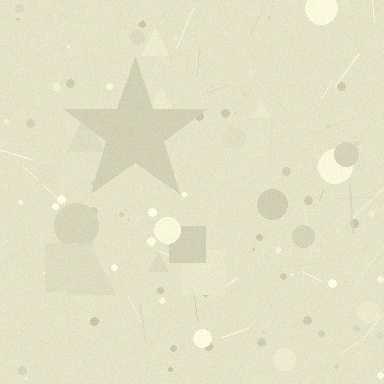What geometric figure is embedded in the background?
A star is embedded in the background.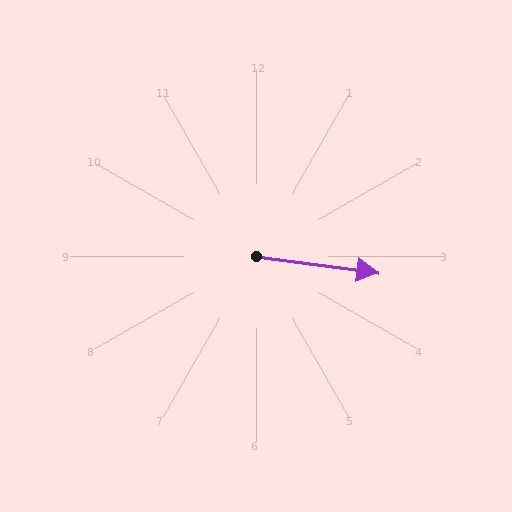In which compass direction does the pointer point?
East.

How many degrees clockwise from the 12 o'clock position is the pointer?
Approximately 98 degrees.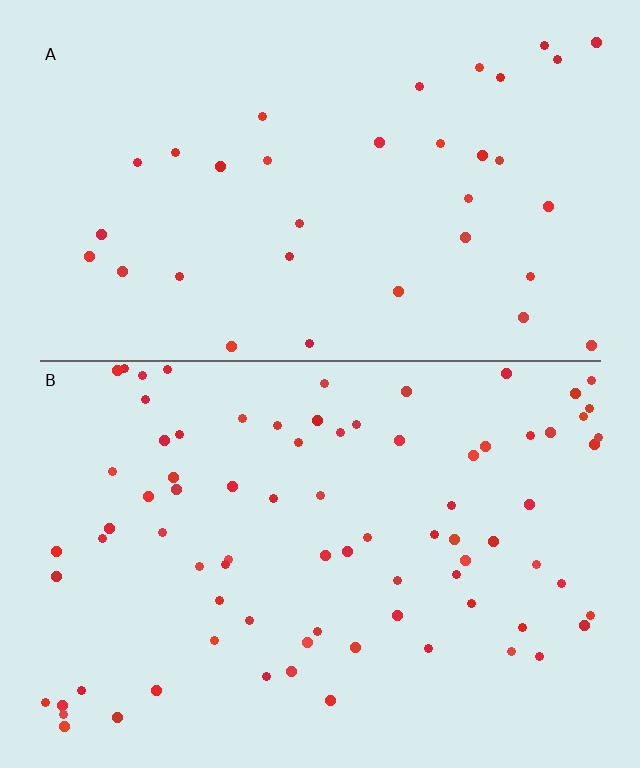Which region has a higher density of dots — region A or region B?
B (the bottom).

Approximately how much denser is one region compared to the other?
Approximately 2.3× — region B over region A.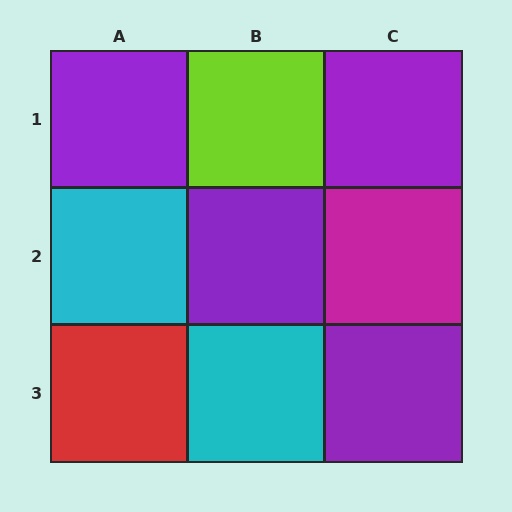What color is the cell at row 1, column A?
Purple.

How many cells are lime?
1 cell is lime.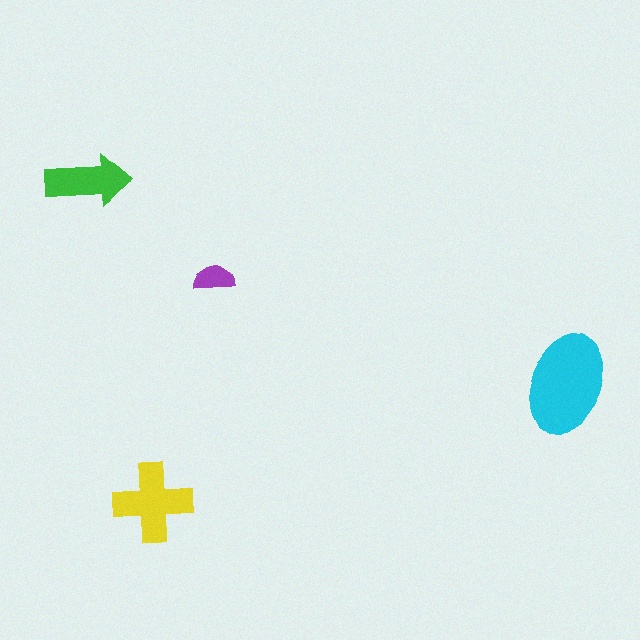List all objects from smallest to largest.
The purple semicircle, the green arrow, the yellow cross, the cyan ellipse.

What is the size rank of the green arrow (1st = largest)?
3rd.